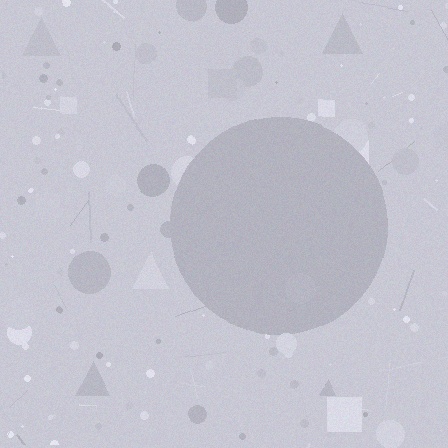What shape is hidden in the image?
A circle is hidden in the image.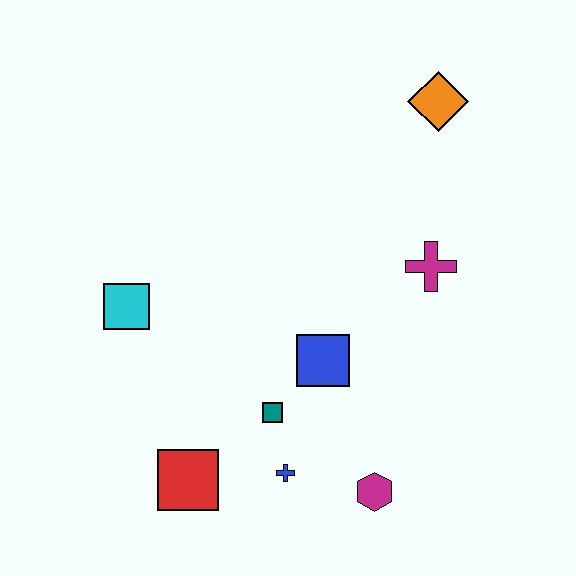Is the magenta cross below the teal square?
No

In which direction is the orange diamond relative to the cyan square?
The orange diamond is to the right of the cyan square.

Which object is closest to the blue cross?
The teal square is closest to the blue cross.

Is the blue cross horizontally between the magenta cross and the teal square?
Yes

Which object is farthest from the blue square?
The orange diamond is farthest from the blue square.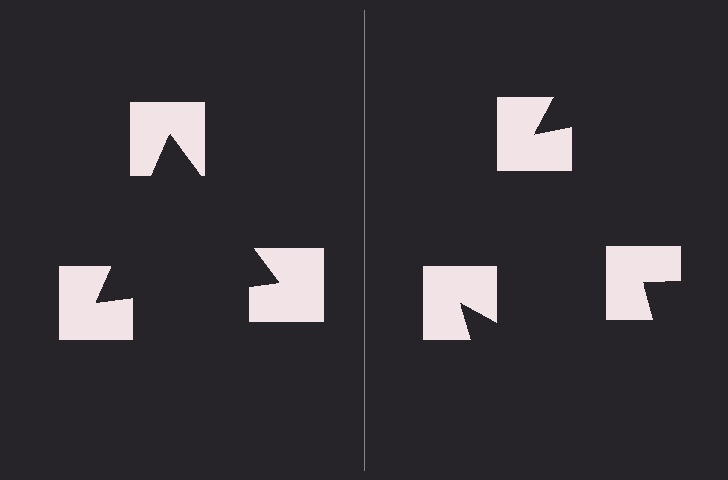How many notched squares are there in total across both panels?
6 — 3 on each side.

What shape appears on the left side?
An illusory triangle.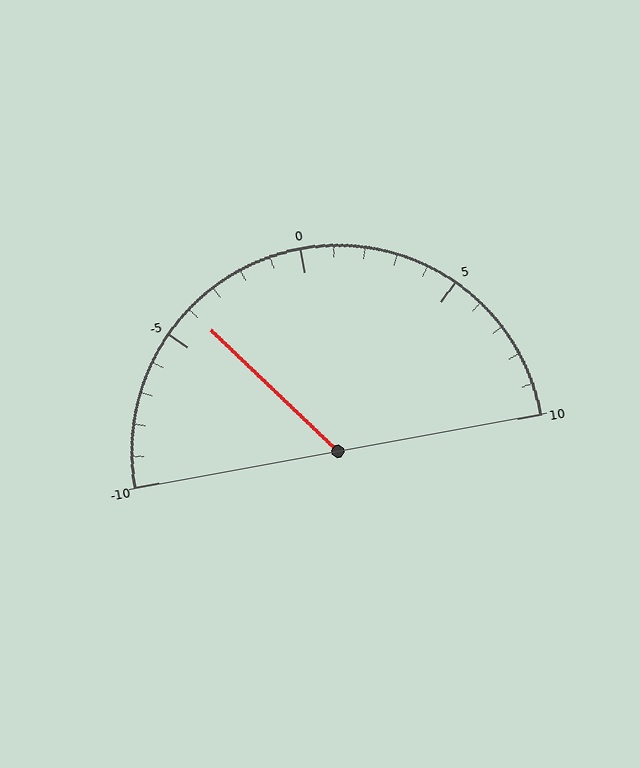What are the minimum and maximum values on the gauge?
The gauge ranges from -10 to 10.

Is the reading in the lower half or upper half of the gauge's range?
The reading is in the lower half of the range (-10 to 10).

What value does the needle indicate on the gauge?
The needle indicates approximately -4.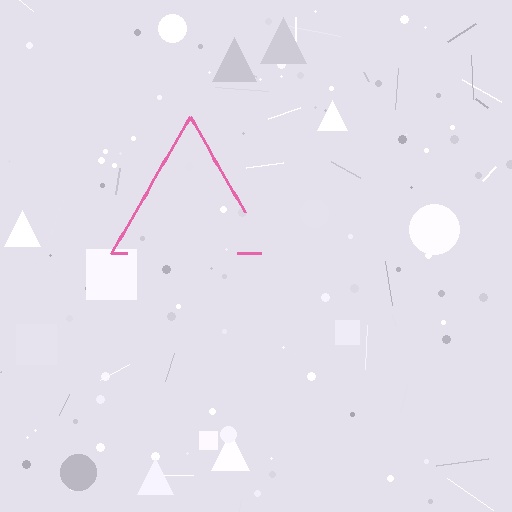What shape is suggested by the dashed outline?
The dashed outline suggests a triangle.